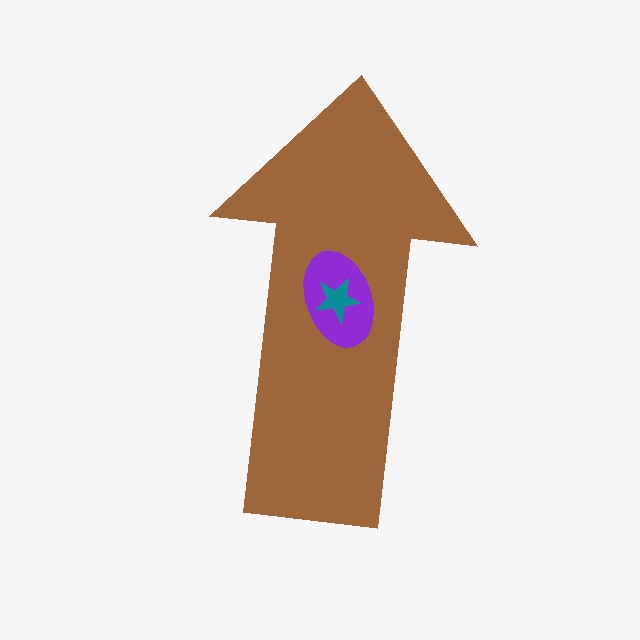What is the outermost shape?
The brown arrow.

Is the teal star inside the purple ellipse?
Yes.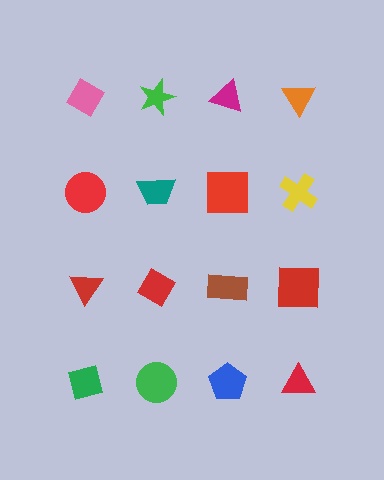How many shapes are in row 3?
4 shapes.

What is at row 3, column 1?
A red triangle.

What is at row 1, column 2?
A green star.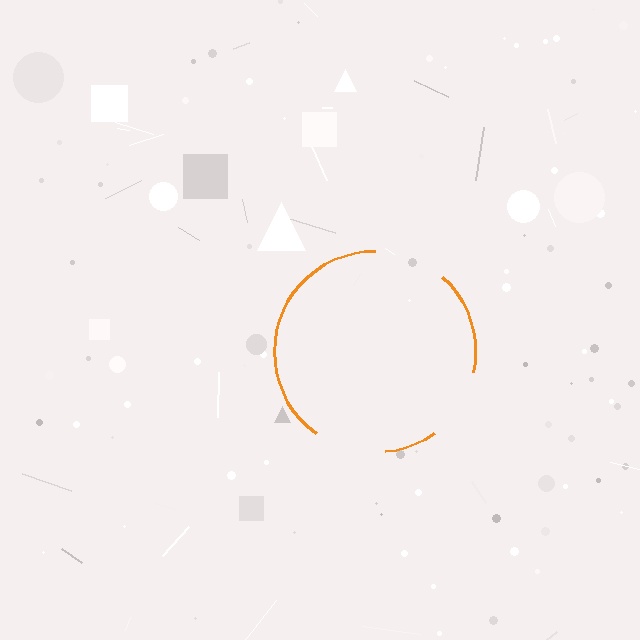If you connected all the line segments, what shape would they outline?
They would outline a circle.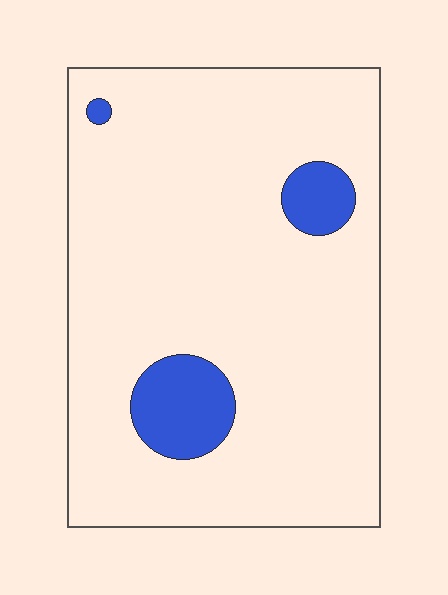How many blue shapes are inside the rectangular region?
3.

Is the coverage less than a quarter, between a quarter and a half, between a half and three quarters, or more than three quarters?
Less than a quarter.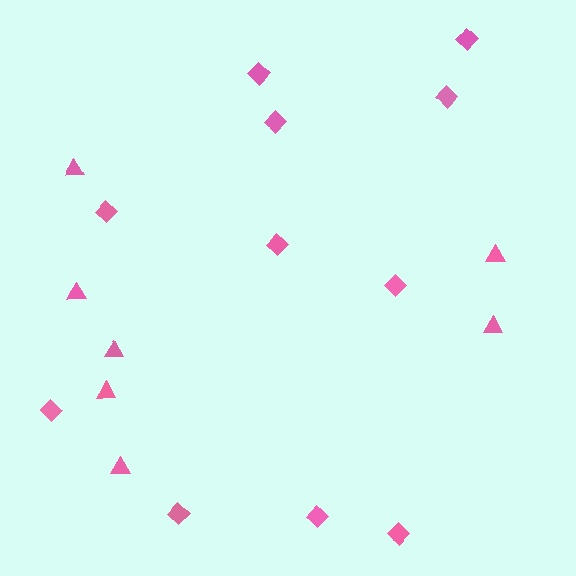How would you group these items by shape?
There are 2 groups: one group of triangles (7) and one group of diamonds (11).